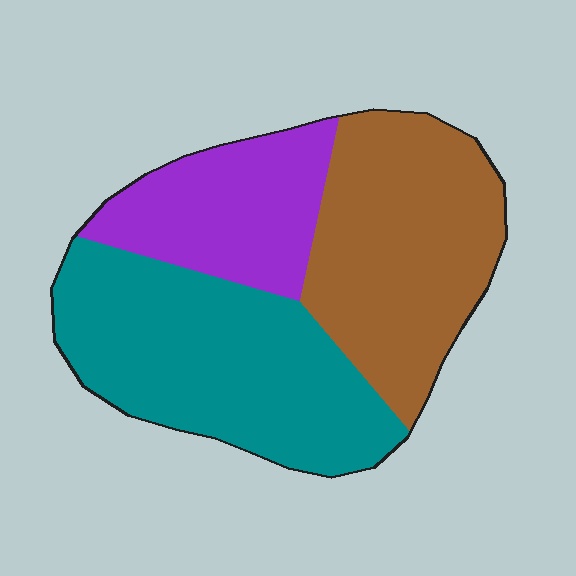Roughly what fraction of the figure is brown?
Brown covers roughly 35% of the figure.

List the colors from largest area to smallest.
From largest to smallest: teal, brown, purple.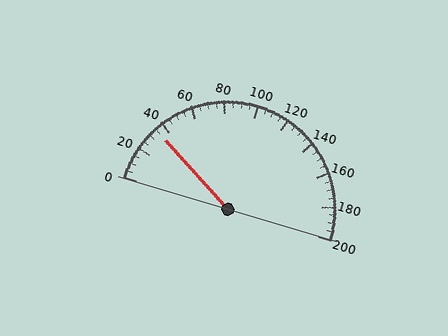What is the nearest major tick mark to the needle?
The nearest major tick mark is 40.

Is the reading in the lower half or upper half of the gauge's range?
The reading is in the lower half of the range (0 to 200).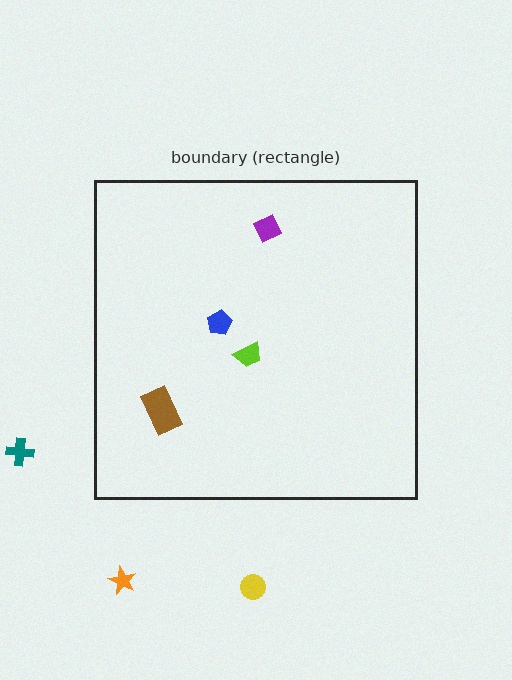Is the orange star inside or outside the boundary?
Outside.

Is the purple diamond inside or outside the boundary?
Inside.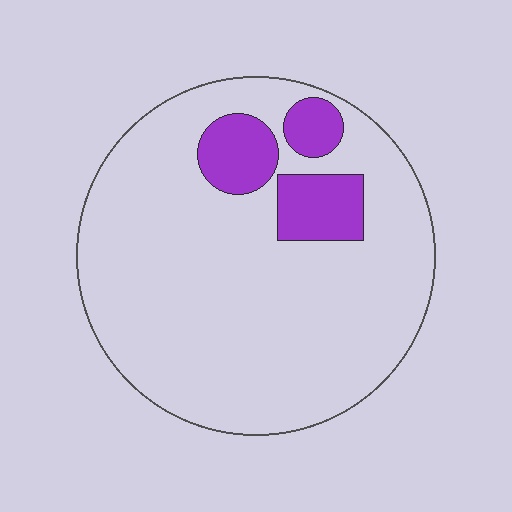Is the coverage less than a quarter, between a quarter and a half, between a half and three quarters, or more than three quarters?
Less than a quarter.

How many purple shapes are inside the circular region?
3.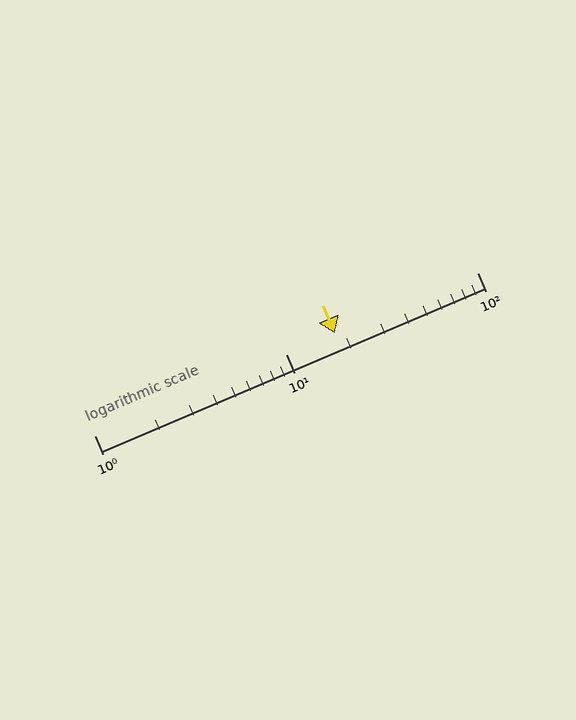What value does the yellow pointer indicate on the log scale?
The pointer indicates approximately 18.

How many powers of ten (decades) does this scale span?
The scale spans 2 decades, from 1 to 100.